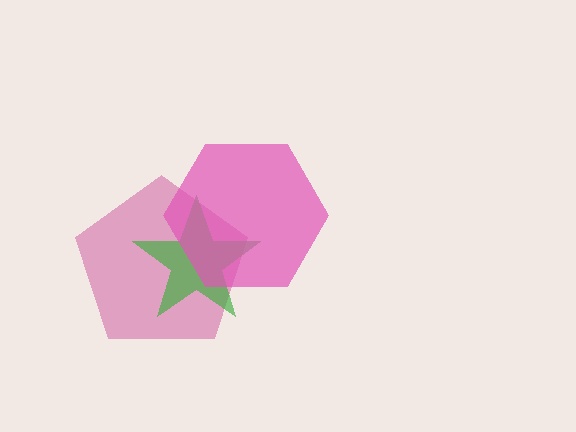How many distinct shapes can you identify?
There are 3 distinct shapes: a magenta pentagon, a green star, a pink hexagon.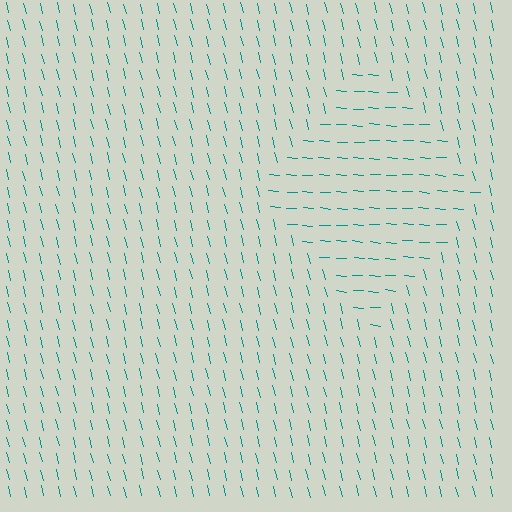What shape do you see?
I see a diamond.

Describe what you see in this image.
The image is filled with small teal line segments. A diamond region in the image has lines oriented differently from the surrounding lines, creating a visible texture boundary.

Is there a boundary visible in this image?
Yes, there is a texture boundary formed by a change in line orientation.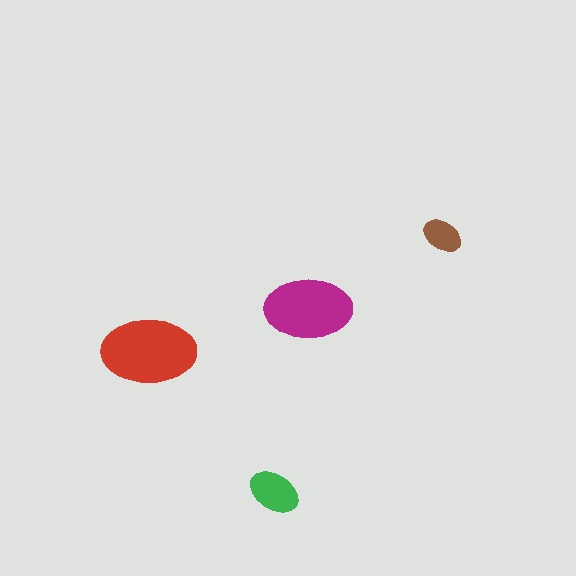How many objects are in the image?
There are 4 objects in the image.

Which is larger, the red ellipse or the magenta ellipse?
The red one.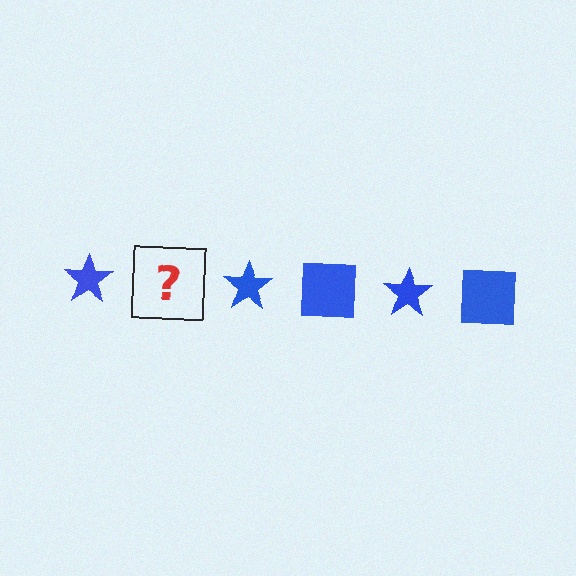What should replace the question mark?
The question mark should be replaced with a blue square.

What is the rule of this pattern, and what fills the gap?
The rule is that the pattern cycles through star, square shapes in blue. The gap should be filled with a blue square.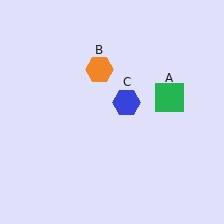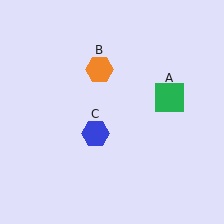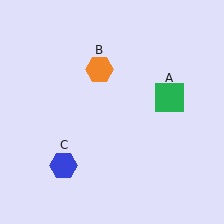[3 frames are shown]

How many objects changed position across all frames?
1 object changed position: blue hexagon (object C).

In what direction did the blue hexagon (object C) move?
The blue hexagon (object C) moved down and to the left.